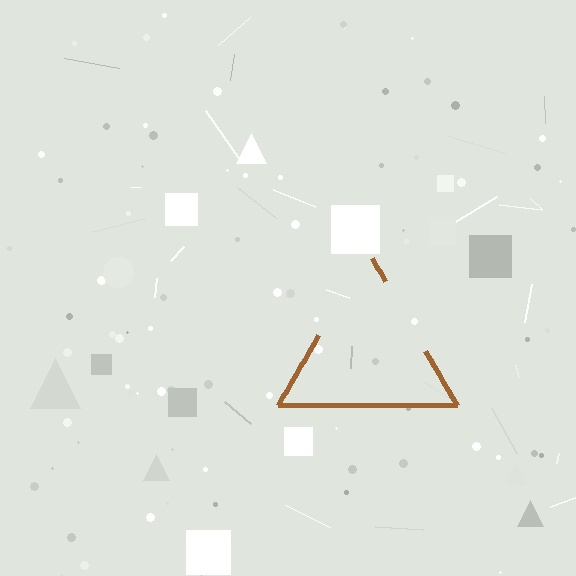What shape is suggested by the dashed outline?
The dashed outline suggests a triangle.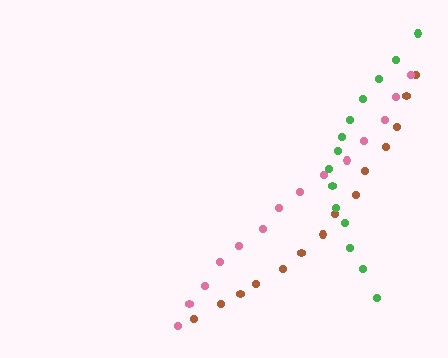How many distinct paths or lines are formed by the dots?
There are 3 distinct paths.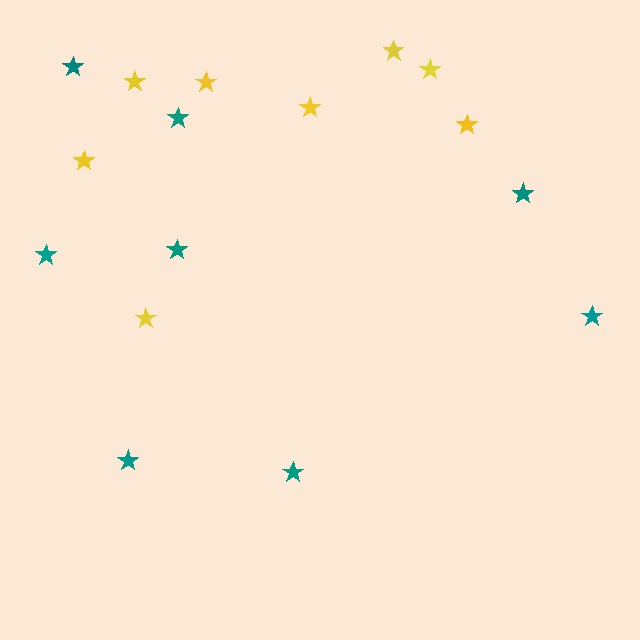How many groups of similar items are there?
There are 2 groups: one group of teal stars (8) and one group of yellow stars (8).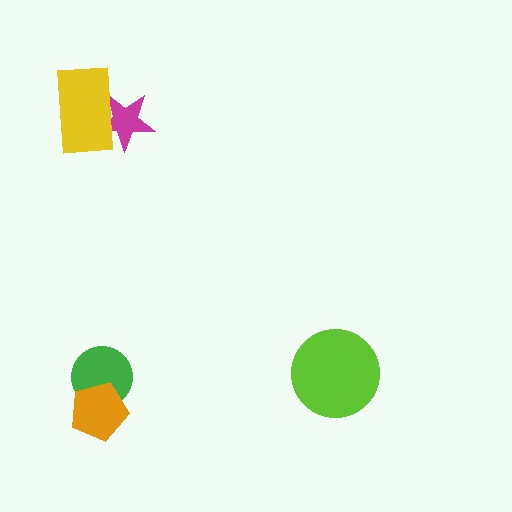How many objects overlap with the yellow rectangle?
1 object overlaps with the yellow rectangle.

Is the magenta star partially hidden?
Yes, it is partially covered by another shape.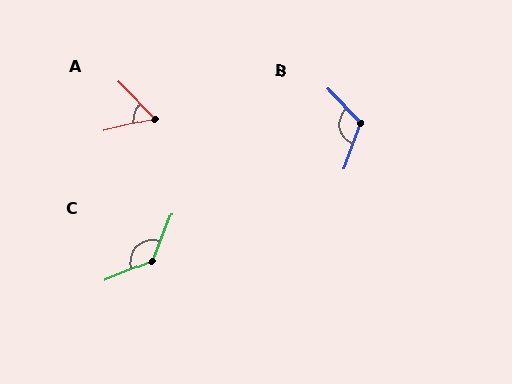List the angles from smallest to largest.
A (59°), B (116°), C (134°).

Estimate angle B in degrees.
Approximately 116 degrees.